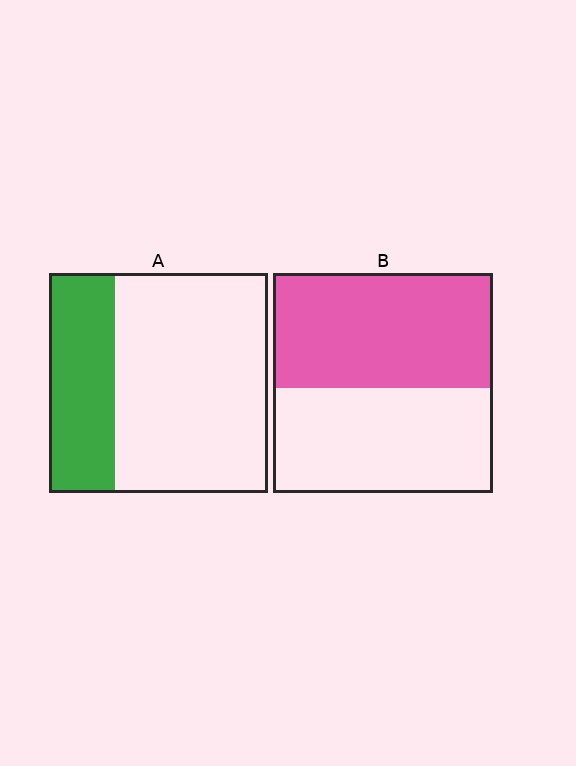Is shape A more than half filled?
No.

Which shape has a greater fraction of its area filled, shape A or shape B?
Shape B.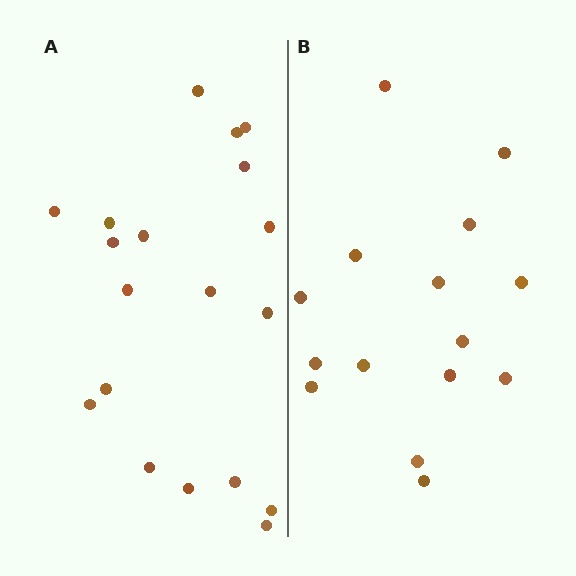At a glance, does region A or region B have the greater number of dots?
Region A (the left region) has more dots.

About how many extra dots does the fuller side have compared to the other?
Region A has about 4 more dots than region B.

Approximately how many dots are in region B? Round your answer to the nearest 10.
About 20 dots. (The exact count is 15, which rounds to 20.)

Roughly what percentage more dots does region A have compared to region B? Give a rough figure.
About 25% more.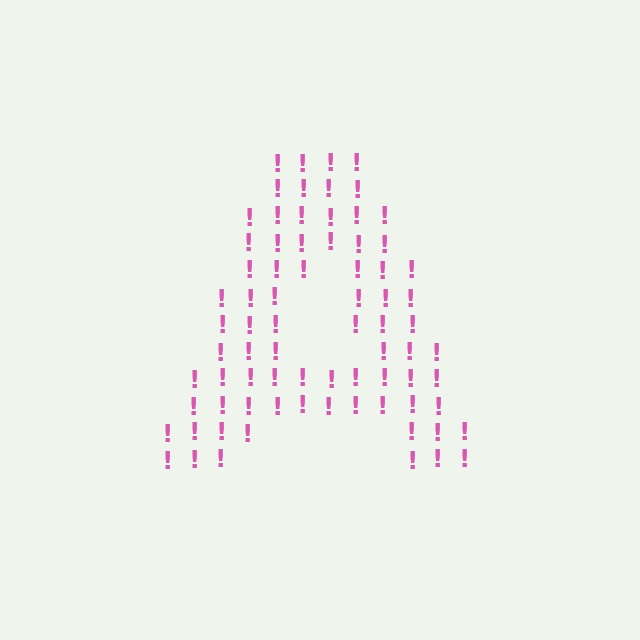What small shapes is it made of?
It is made of small exclamation marks.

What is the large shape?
The large shape is the letter A.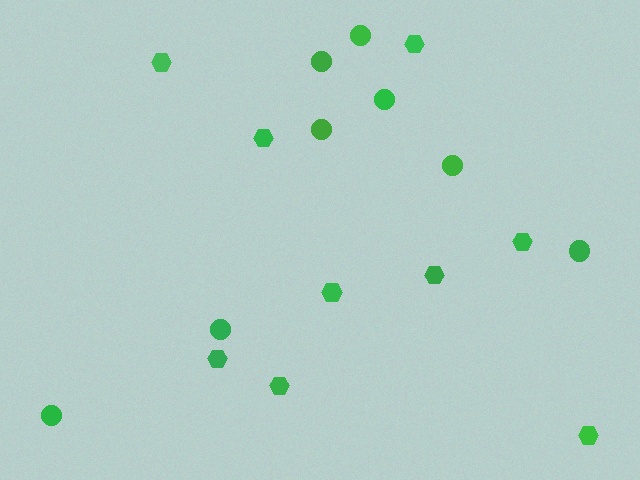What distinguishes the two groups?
There are 2 groups: one group of hexagons (9) and one group of circles (8).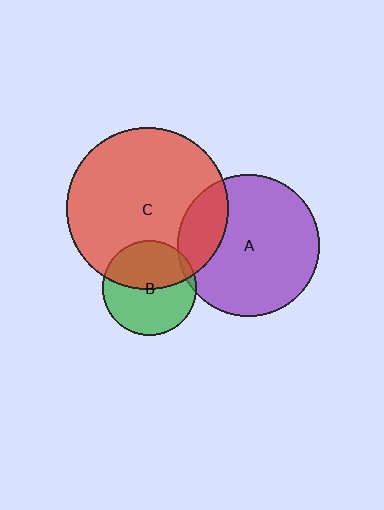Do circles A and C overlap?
Yes.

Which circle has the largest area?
Circle C (red).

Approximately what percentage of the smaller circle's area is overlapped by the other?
Approximately 20%.